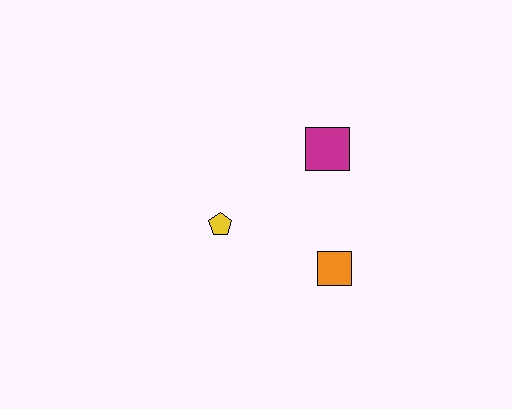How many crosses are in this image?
There are no crosses.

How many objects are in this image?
There are 3 objects.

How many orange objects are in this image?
There is 1 orange object.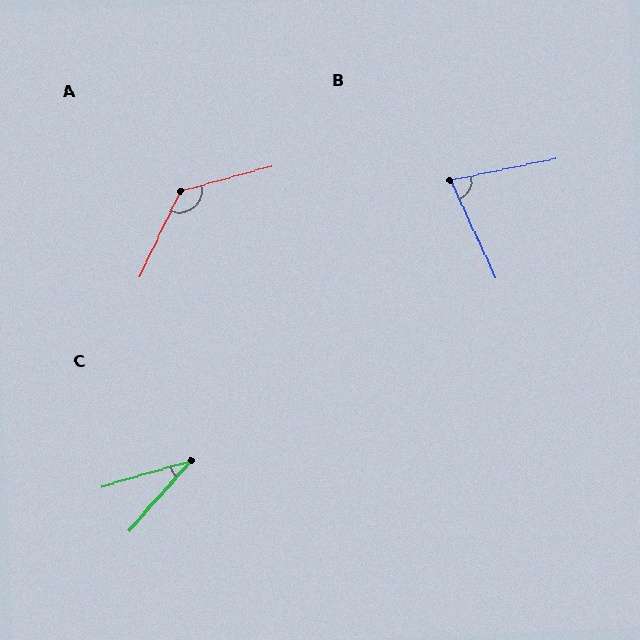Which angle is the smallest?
C, at approximately 32 degrees.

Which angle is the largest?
A, at approximately 131 degrees.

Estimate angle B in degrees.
Approximately 77 degrees.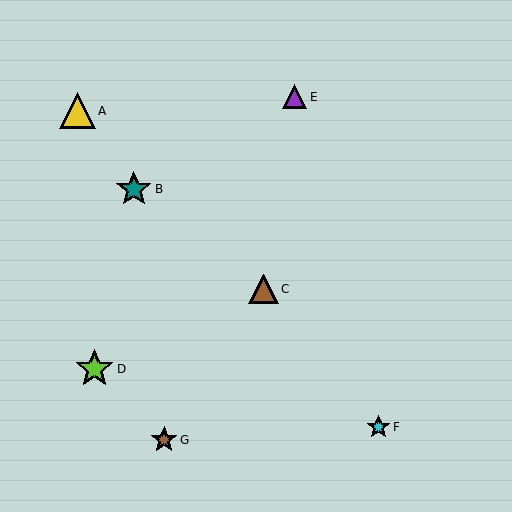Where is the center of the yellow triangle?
The center of the yellow triangle is at (77, 111).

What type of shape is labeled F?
Shape F is a cyan star.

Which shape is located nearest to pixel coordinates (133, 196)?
The teal star (labeled B) at (134, 189) is nearest to that location.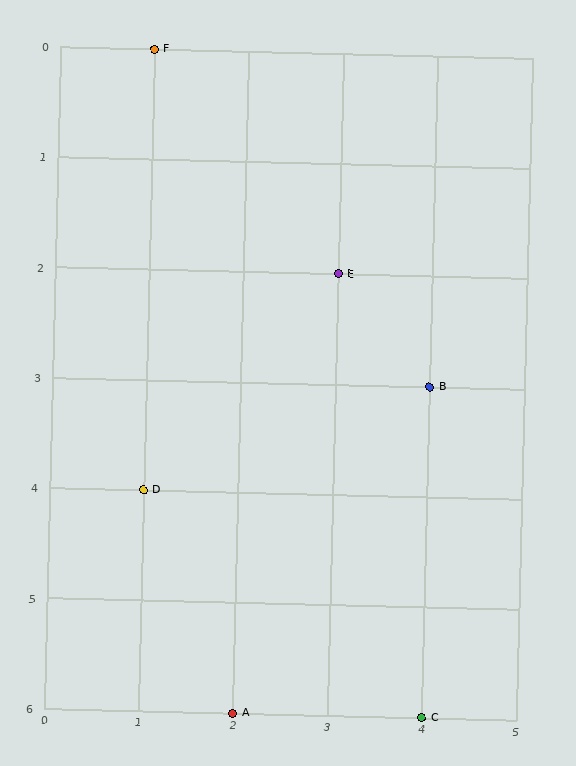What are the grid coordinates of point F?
Point F is at grid coordinates (1, 0).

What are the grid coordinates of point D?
Point D is at grid coordinates (1, 4).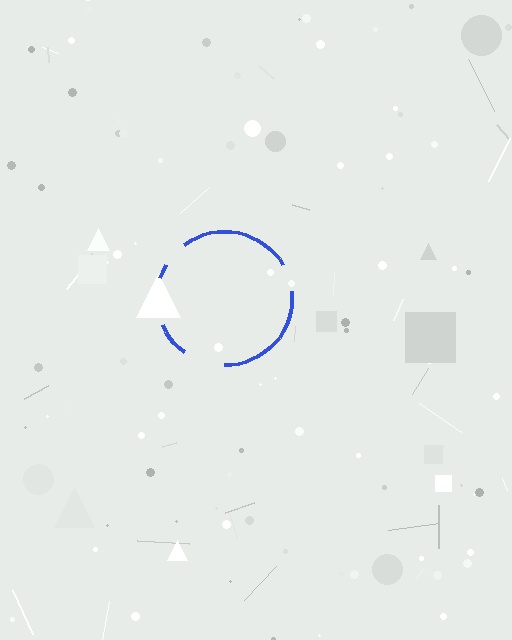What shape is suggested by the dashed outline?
The dashed outline suggests a circle.